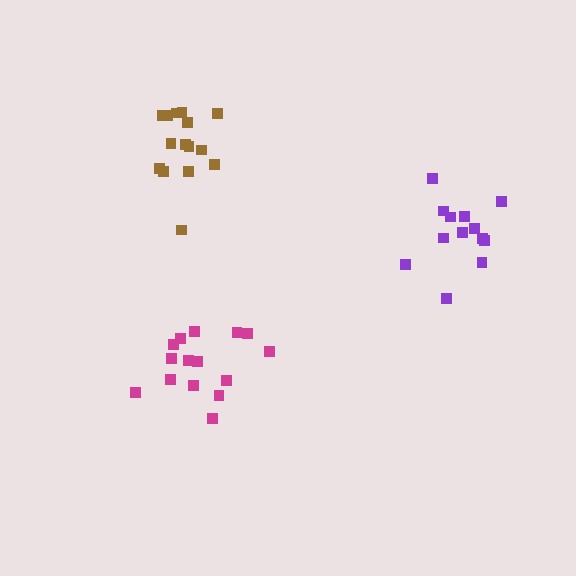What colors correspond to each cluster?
The clusters are colored: brown, purple, magenta.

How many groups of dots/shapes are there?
There are 3 groups.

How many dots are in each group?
Group 1: 15 dots, Group 2: 13 dots, Group 3: 15 dots (43 total).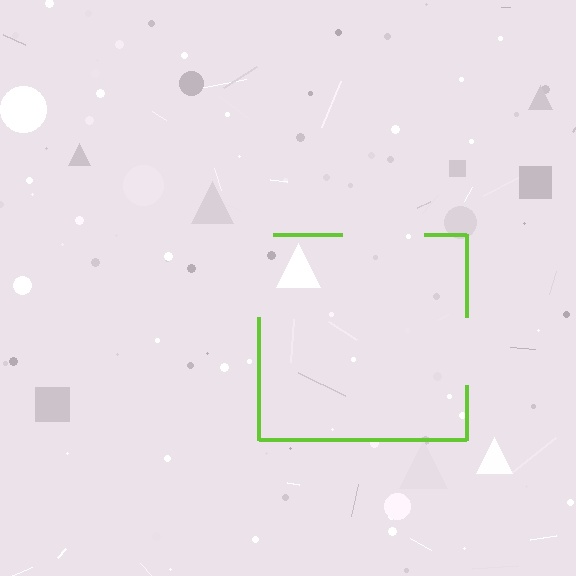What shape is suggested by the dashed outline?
The dashed outline suggests a square.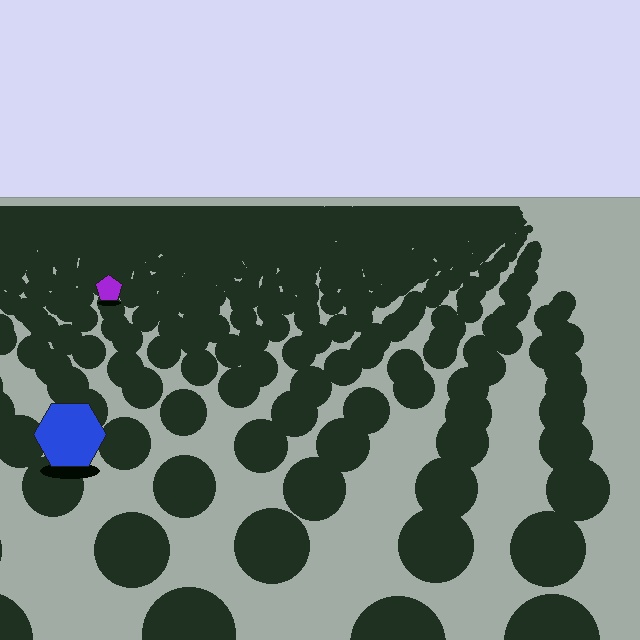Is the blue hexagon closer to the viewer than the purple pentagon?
Yes. The blue hexagon is closer — you can tell from the texture gradient: the ground texture is coarser near it.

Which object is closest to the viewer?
The blue hexagon is closest. The texture marks near it are larger and more spread out.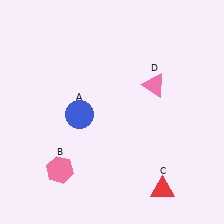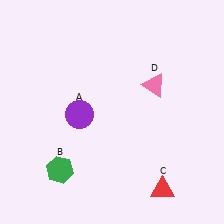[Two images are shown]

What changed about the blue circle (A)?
In Image 1, A is blue. In Image 2, it changed to purple.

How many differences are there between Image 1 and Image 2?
There are 2 differences between the two images.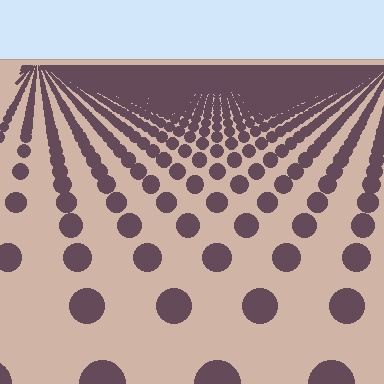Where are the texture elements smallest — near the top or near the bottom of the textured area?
Near the top.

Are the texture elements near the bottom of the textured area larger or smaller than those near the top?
Larger. Near the bottom, elements are closer to the viewer and appear at a bigger on-screen size.